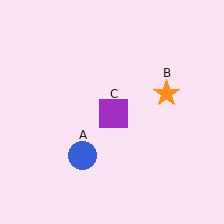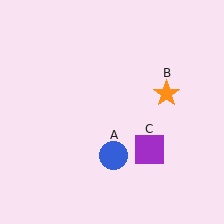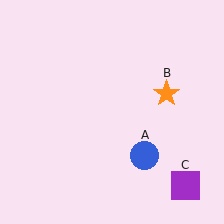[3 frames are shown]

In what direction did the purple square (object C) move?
The purple square (object C) moved down and to the right.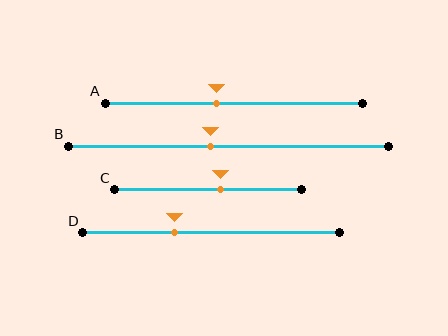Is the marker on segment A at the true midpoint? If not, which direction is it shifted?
No, the marker on segment A is shifted to the left by about 7% of the segment length.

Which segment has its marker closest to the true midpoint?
Segment B has its marker closest to the true midpoint.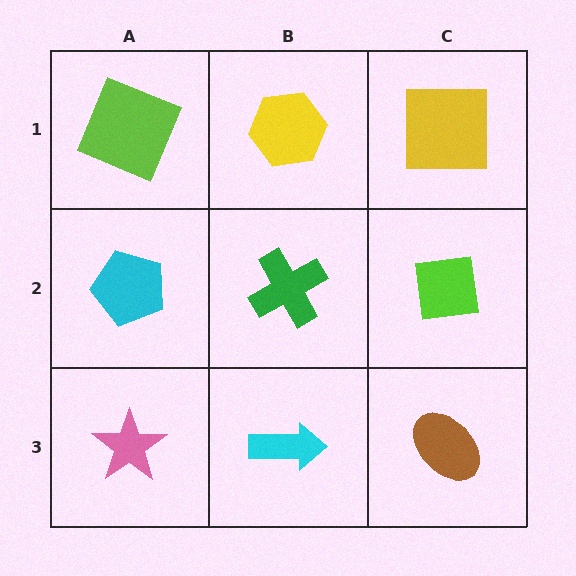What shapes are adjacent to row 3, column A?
A cyan pentagon (row 2, column A), a cyan arrow (row 3, column B).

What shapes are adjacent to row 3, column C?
A lime square (row 2, column C), a cyan arrow (row 3, column B).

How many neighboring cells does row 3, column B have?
3.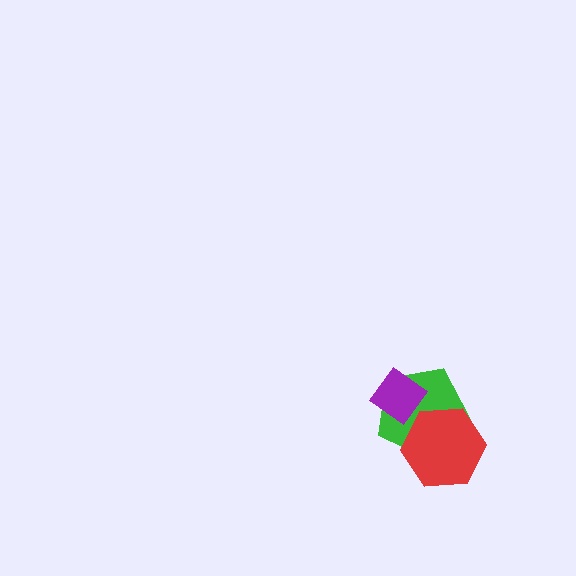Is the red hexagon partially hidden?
No, no other shape covers it.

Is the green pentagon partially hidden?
Yes, it is partially covered by another shape.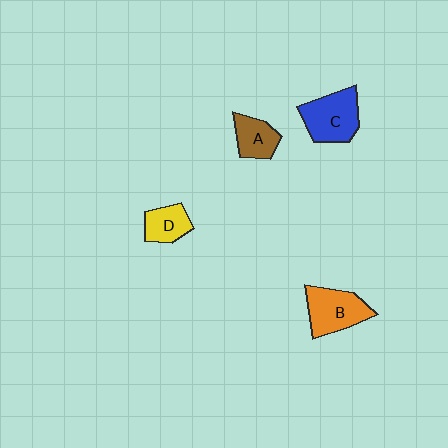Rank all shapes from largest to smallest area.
From largest to smallest: C (blue), B (orange), A (brown), D (yellow).